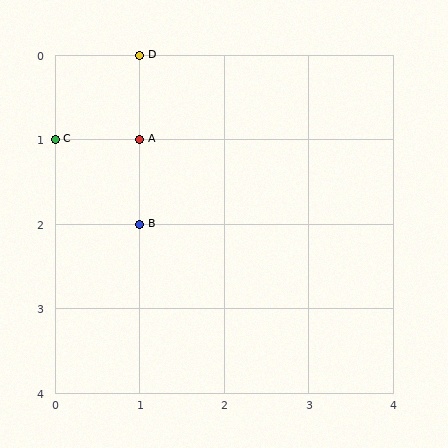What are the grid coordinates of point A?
Point A is at grid coordinates (1, 1).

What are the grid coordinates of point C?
Point C is at grid coordinates (0, 1).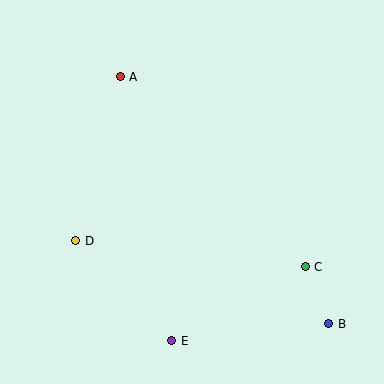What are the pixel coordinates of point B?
Point B is at (329, 324).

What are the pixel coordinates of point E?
Point E is at (172, 341).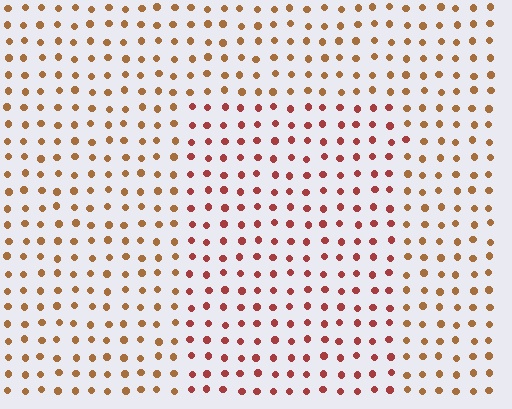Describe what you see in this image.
The image is filled with small brown elements in a uniform arrangement. A rectangle-shaped region is visible where the elements are tinted to a slightly different hue, forming a subtle color boundary.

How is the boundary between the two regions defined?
The boundary is defined purely by a slight shift in hue (about 31 degrees). Spacing, size, and orientation are identical on both sides.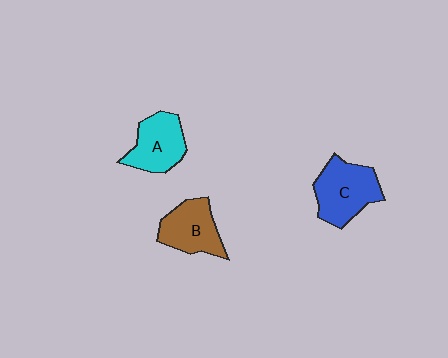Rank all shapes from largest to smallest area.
From largest to smallest: C (blue), A (cyan), B (brown).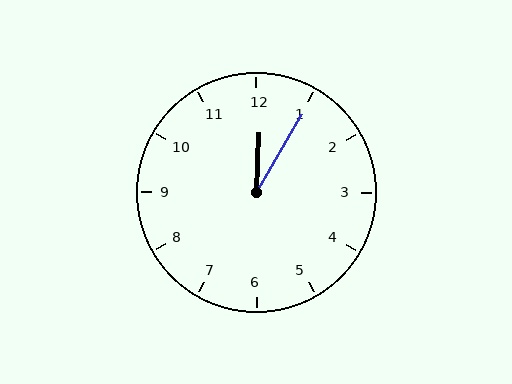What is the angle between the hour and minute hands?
Approximately 28 degrees.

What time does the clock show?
12:05.